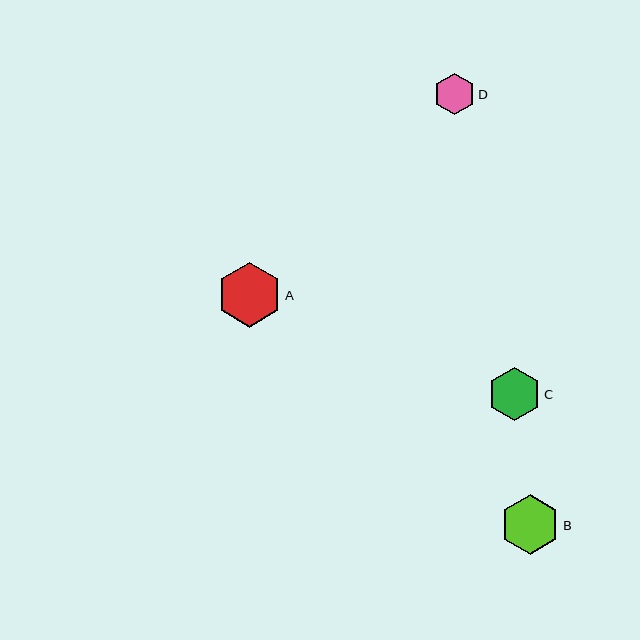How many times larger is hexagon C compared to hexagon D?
Hexagon C is approximately 1.3 times the size of hexagon D.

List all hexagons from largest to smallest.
From largest to smallest: A, B, C, D.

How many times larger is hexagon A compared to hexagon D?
Hexagon A is approximately 1.5 times the size of hexagon D.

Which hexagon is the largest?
Hexagon A is the largest with a size of approximately 65 pixels.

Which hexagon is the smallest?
Hexagon D is the smallest with a size of approximately 42 pixels.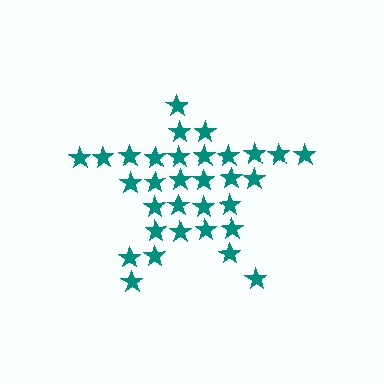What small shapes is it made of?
It is made of small stars.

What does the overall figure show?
The overall figure shows a star.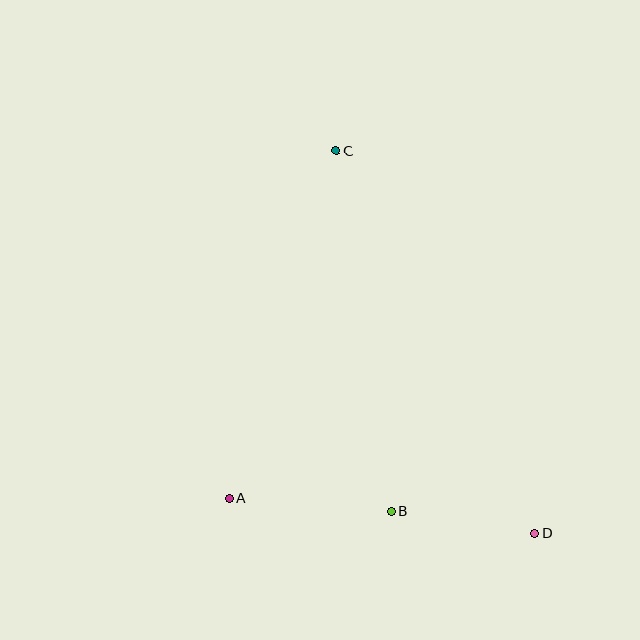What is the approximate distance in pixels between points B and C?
The distance between B and C is approximately 365 pixels.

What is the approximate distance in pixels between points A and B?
The distance between A and B is approximately 163 pixels.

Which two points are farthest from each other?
Points C and D are farthest from each other.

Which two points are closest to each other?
Points B and D are closest to each other.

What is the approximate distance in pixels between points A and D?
The distance between A and D is approximately 308 pixels.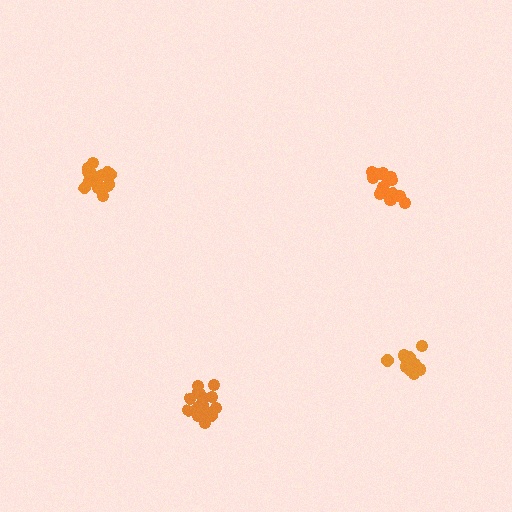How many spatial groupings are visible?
There are 4 spatial groupings.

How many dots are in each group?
Group 1: 15 dots, Group 2: 17 dots, Group 3: 13 dots, Group 4: 13 dots (58 total).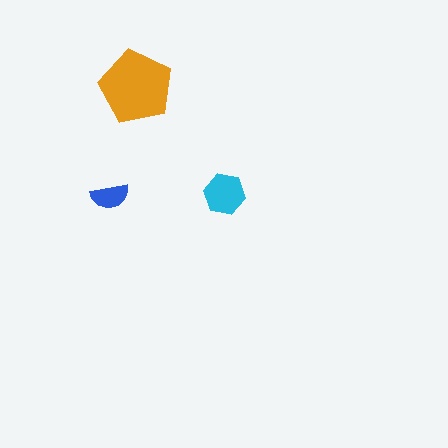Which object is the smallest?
The blue semicircle.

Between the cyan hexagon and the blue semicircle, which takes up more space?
The cyan hexagon.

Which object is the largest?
The orange pentagon.